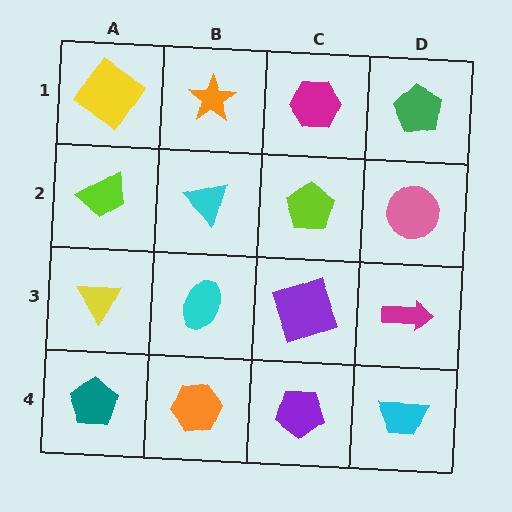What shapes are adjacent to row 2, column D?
A green pentagon (row 1, column D), a magenta arrow (row 3, column D), a lime pentagon (row 2, column C).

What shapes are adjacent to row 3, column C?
A lime pentagon (row 2, column C), a purple pentagon (row 4, column C), a cyan ellipse (row 3, column B), a magenta arrow (row 3, column D).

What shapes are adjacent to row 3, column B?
A cyan triangle (row 2, column B), an orange hexagon (row 4, column B), a yellow triangle (row 3, column A), a purple square (row 3, column C).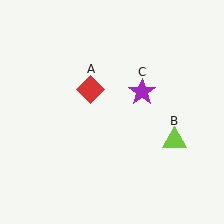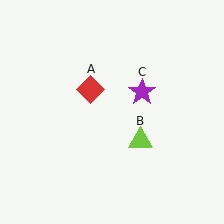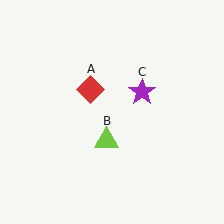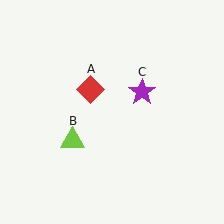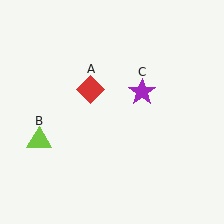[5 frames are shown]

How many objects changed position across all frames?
1 object changed position: lime triangle (object B).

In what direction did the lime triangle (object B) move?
The lime triangle (object B) moved left.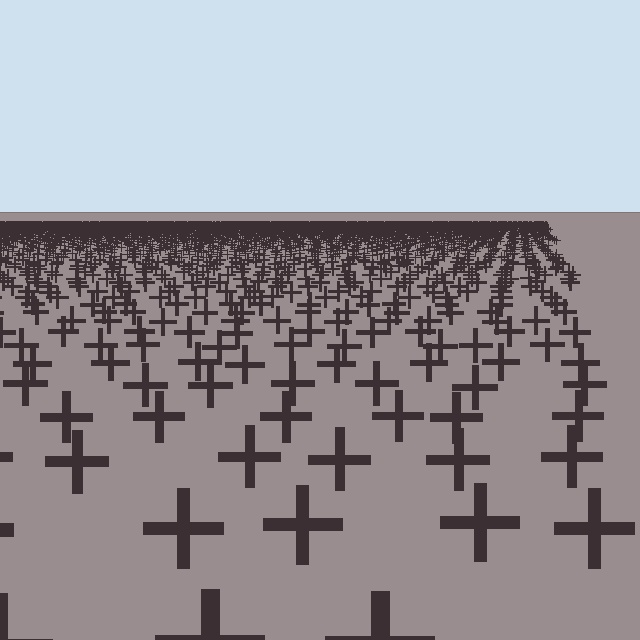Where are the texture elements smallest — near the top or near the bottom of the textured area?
Near the top.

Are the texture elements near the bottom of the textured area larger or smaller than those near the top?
Larger. Near the bottom, elements are closer to the viewer and appear at a bigger on-screen size.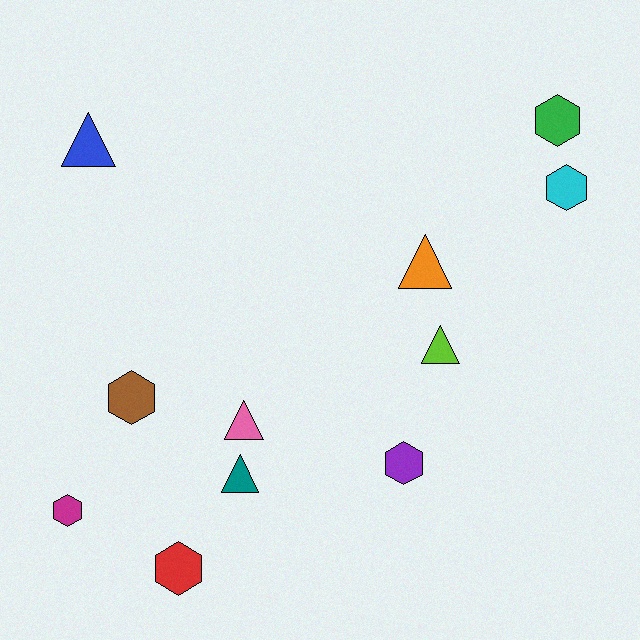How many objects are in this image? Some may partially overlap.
There are 11 objects.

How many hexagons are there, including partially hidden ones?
There are 6 hexagons.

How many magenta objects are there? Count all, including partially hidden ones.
There is 1 magenta object.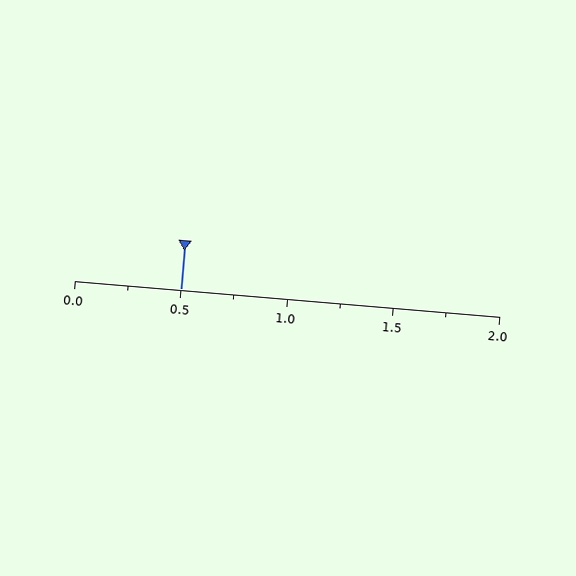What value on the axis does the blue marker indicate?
The marker indicates approximately 0.5.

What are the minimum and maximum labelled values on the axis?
The axis runs from 0.0 to 2.0.